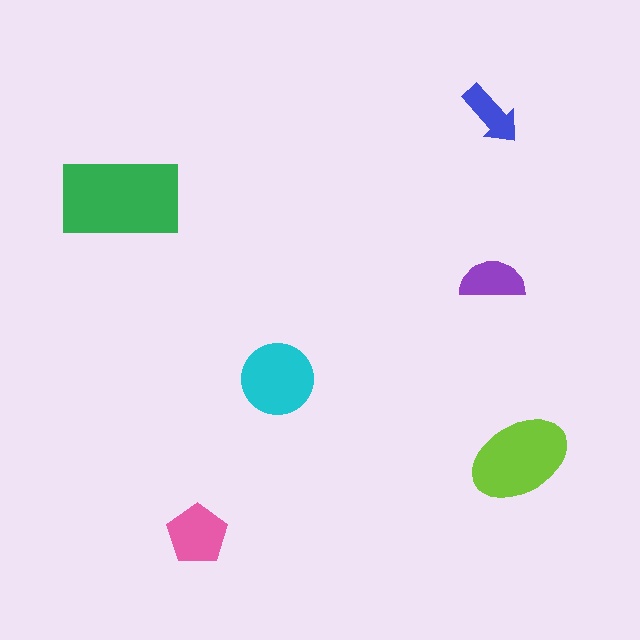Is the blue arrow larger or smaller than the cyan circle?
Smaller.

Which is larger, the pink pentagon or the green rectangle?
The green rectangle.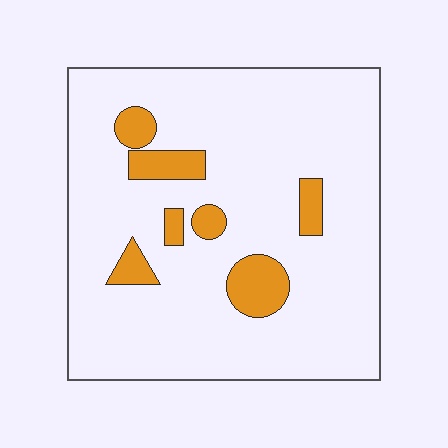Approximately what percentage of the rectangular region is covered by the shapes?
Approximately 10%.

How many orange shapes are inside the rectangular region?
7.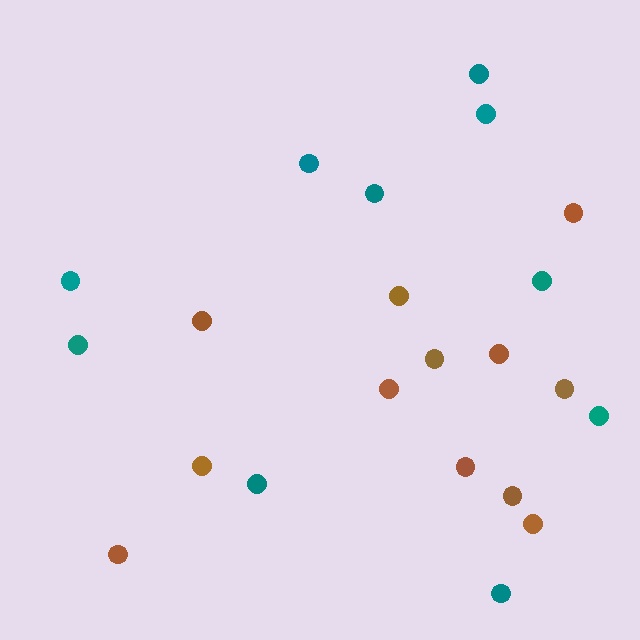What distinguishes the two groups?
There are 2 groups: one group of teal circles (10) and one group of brown circles (12).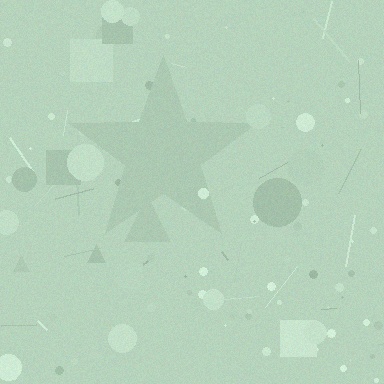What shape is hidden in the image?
A star is hidden in the image.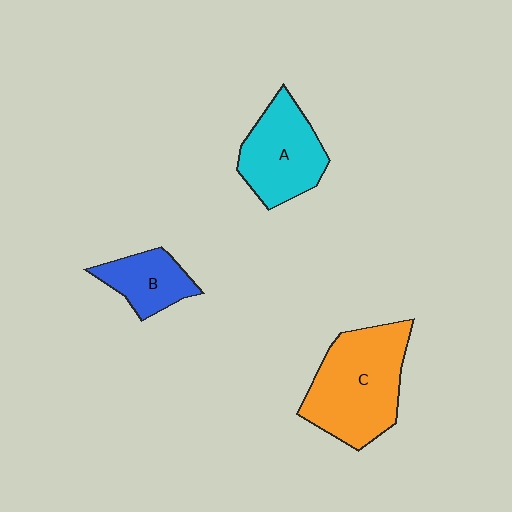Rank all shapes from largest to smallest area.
From largest to smallest: C (orange), A (cyan), B (blue).